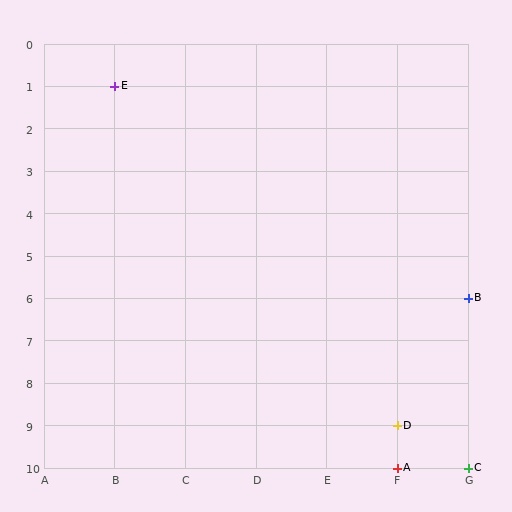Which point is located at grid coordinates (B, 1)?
Point E is at (B, 1).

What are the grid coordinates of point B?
Point B is at grid coordinates (G, 6).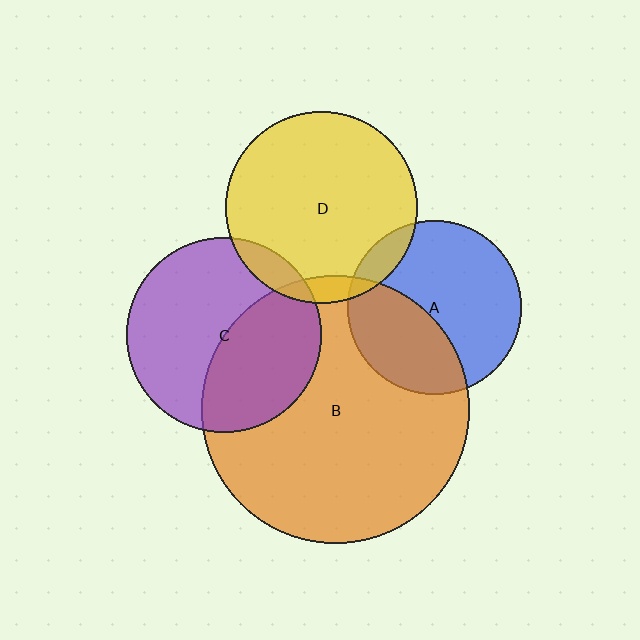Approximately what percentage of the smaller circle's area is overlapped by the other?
Approximately 10%.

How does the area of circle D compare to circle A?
Approximately 1.2 times.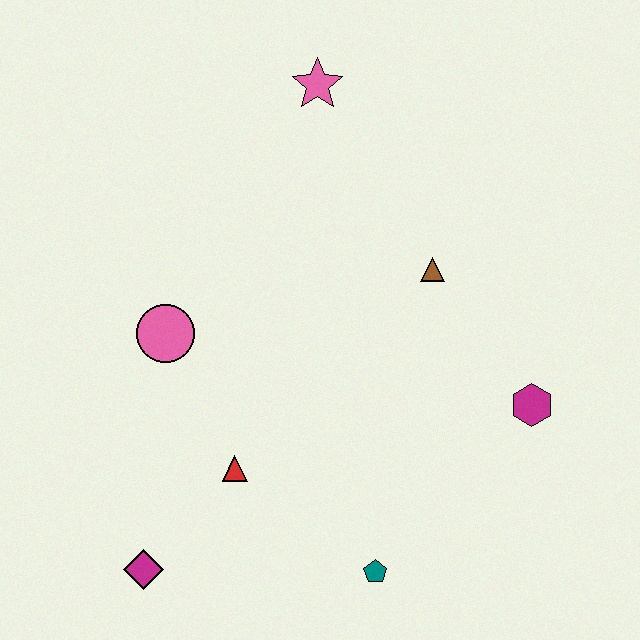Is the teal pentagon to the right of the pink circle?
Yes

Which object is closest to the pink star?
The brown triangle is closest to the pink star.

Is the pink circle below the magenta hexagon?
No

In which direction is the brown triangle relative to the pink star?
The brown triangle is below the pink star.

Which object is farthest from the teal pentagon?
The pink star is farthest from the teal pentagon.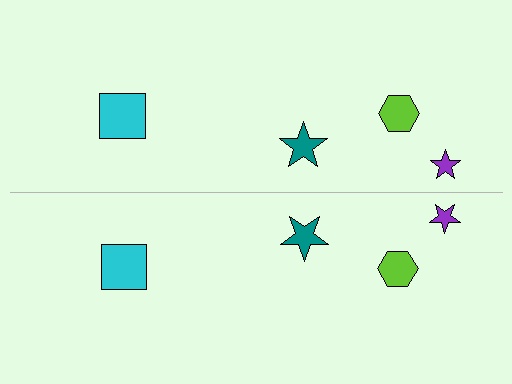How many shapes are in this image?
There are 8 shapes in this image.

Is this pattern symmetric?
Yes, this pattern has bilateral (reflection) symmetry.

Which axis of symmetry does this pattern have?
The pattern has a horizontal axis of symmetry running through the center of the image.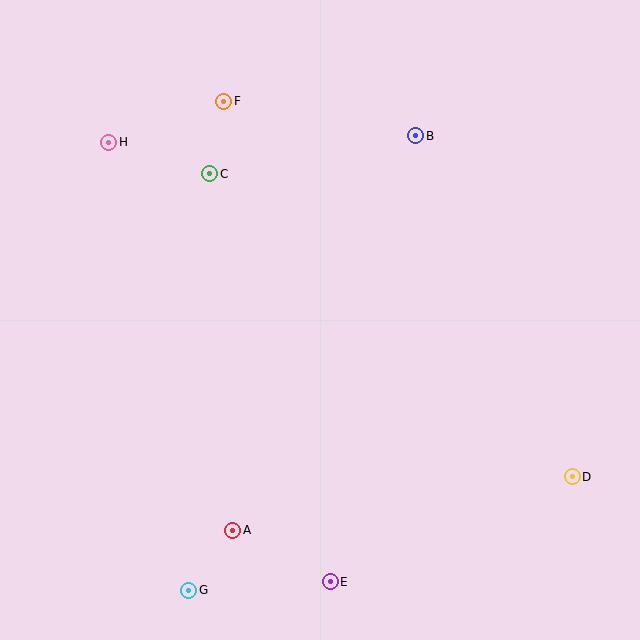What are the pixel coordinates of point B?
Point B is at (416, 136).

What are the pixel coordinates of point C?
Point C is at (210, 174).